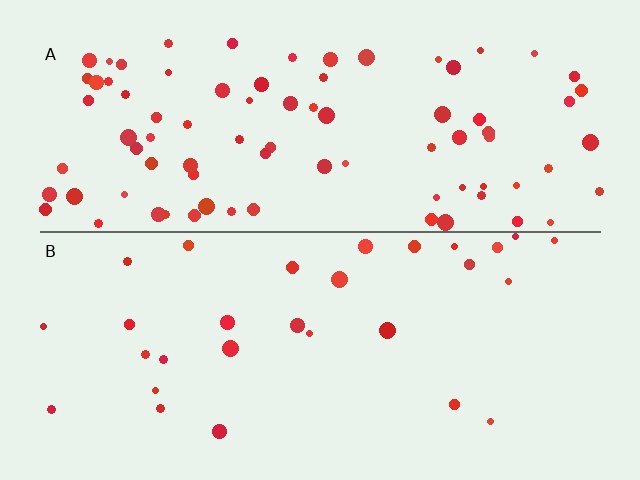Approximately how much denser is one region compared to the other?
Approximately 2.9× — region A over region B.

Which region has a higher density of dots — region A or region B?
A (the top).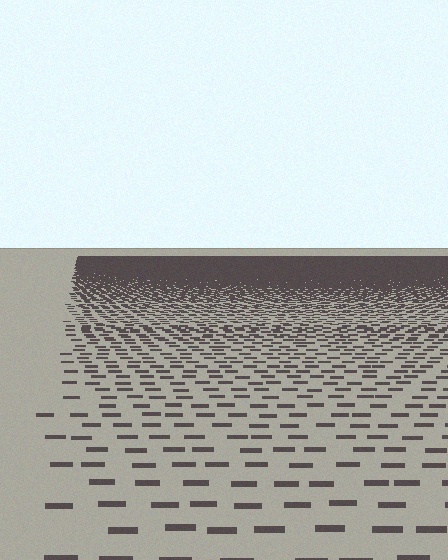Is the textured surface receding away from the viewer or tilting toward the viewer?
The surface is receding away from the viewer. Texture elements get smaller and denser toward the top.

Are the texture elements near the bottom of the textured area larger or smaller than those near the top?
Larger. Near the bottom, elements are closer to the viewer and appear at a bigger on-screen size.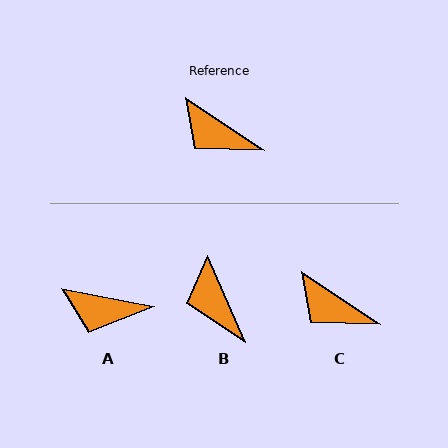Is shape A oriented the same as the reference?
No, it is off by about 23 degrees.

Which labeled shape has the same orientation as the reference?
C.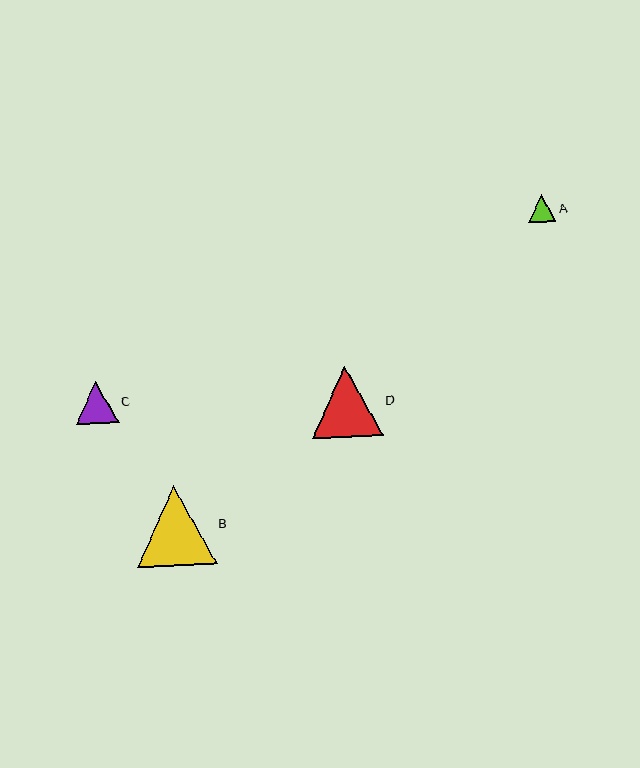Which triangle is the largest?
Triangle B is the largest with a size of approximately 80 pixels.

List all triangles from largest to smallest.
From largest to smallest: B, D, C, A.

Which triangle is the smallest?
Triangle A is the smallest with a size of approximately 28 pixels.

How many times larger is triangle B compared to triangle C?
Triangle B is approximately 1.9 times the size of triangle C.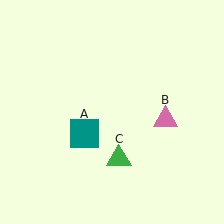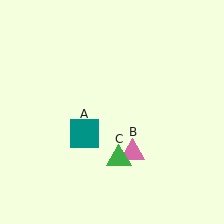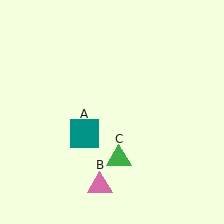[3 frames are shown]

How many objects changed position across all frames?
1 object changed position: pink triangle (object B).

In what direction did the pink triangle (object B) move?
The pink triangle (object B) moved down and to the left.